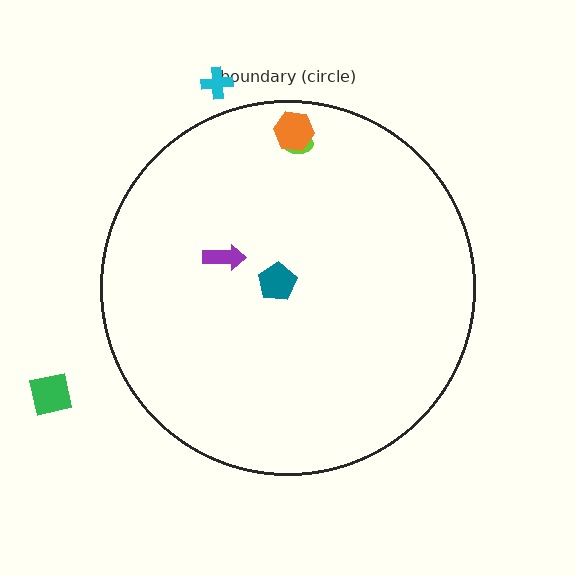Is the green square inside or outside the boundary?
Outside.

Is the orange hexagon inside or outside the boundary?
Inside.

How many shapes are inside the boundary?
4 inside, 2 outside.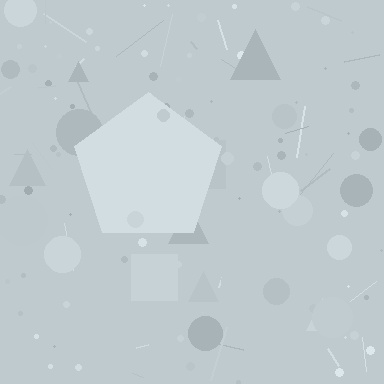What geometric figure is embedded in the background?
A pentagon is embedded in the background.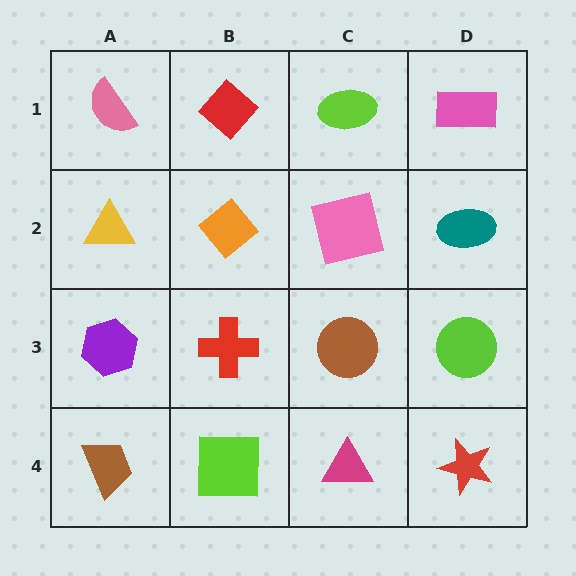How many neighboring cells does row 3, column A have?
3.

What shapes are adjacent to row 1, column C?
A pink square (row 2, column C), a red diamond (row 1, column B), a pink rectangle (row 1, column D).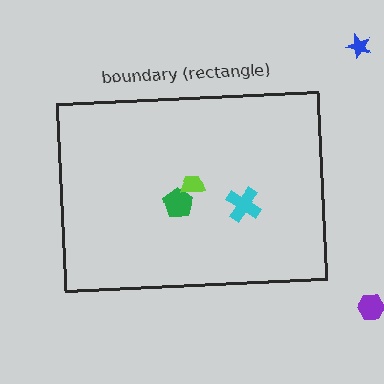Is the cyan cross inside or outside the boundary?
Inside.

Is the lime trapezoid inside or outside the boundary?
Inside.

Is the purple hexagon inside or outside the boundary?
Outside.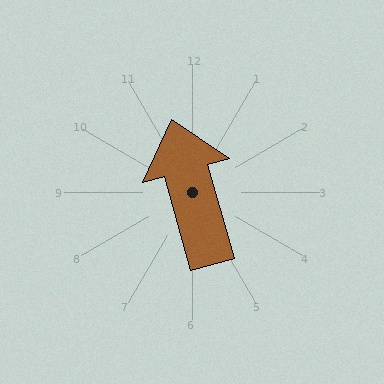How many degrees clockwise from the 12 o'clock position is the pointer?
Approximately 344 degrees.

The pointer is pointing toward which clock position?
Roughly 11 o'clock.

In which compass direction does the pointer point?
North.